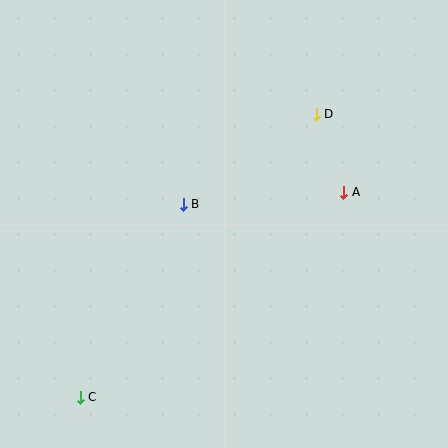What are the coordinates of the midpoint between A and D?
The midpoint between A and D is at (330, 153).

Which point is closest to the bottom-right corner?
Point A is closest to the bottom-right corner.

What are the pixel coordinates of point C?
Point C is at (80, 397).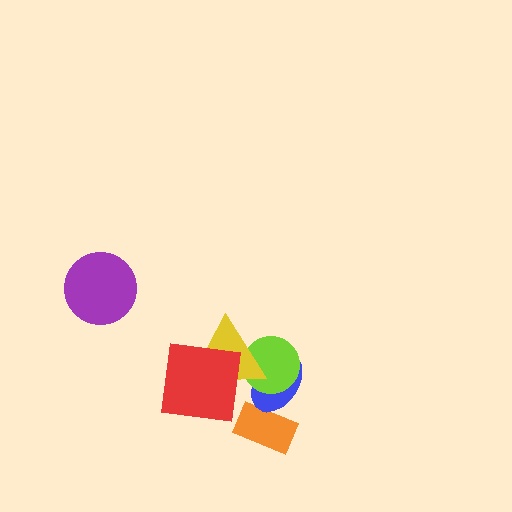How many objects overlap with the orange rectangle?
1 object overlaps with the orange rectangle.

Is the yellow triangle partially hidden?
Yes, it is partially covered by another shape.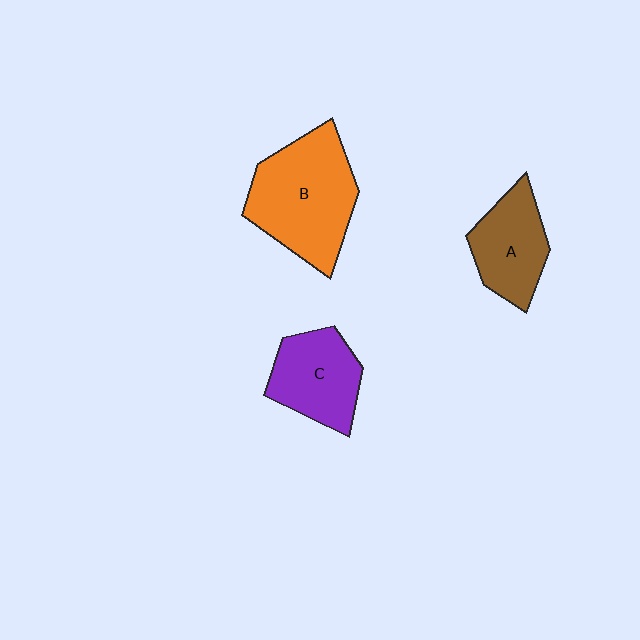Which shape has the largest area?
Shape B (orange).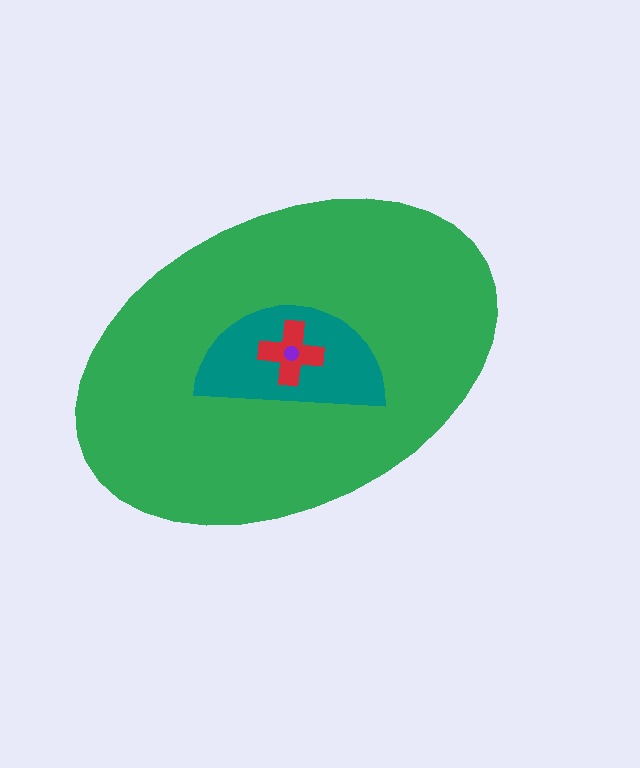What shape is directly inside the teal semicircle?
The red cross.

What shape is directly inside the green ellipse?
The teal semicircle.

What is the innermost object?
The purple circle.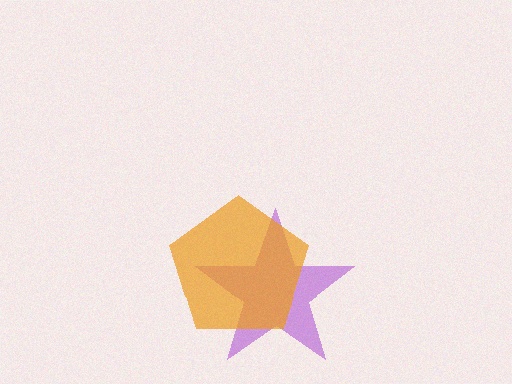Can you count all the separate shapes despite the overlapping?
Yes, there are 2 separate shapes.